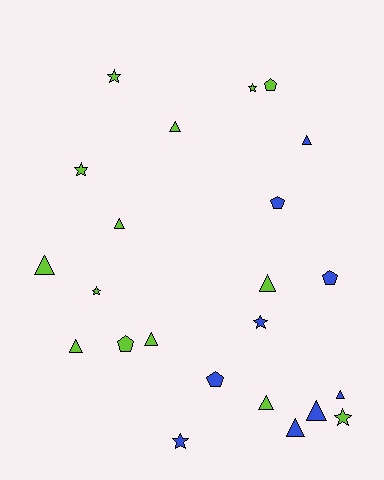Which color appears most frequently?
Lime, with 14 objects.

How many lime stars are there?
There are 5 lime stars.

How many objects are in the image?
There are 23 objects.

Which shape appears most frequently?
Triangle, with 11 objects.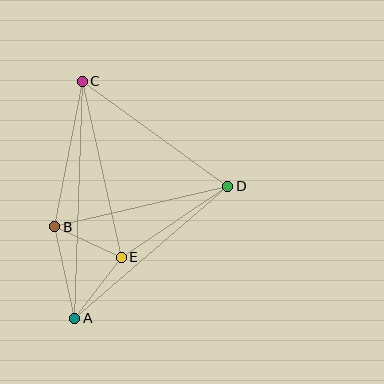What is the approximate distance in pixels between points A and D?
The distance between A and D is approximately 202 pixels.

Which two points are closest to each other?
Points B and E are closest to each other.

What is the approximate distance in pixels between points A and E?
The distance between A and E is approximately 77 pixels.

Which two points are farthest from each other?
Points A and C are farthest from each other.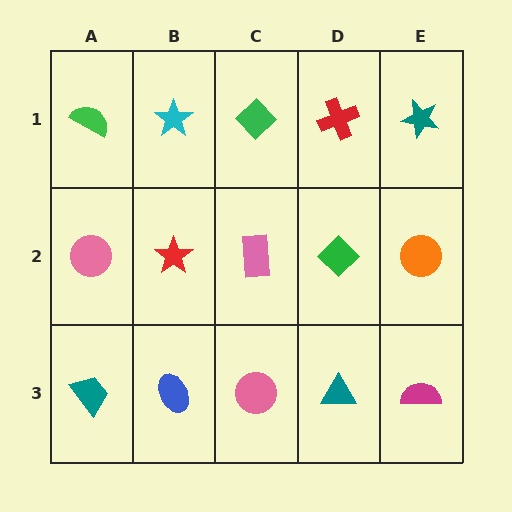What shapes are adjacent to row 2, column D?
A red cross (row 1, column D), a teal triangle (row 3, column D), a pink rectangle (row 2, column C), an orange circle (row 2, column E).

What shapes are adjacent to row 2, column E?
A teal star (row 1, column E), a magenta semicircle (row 3, column E), a green diamond (row 2, column D).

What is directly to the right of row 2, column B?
A pink rectangle.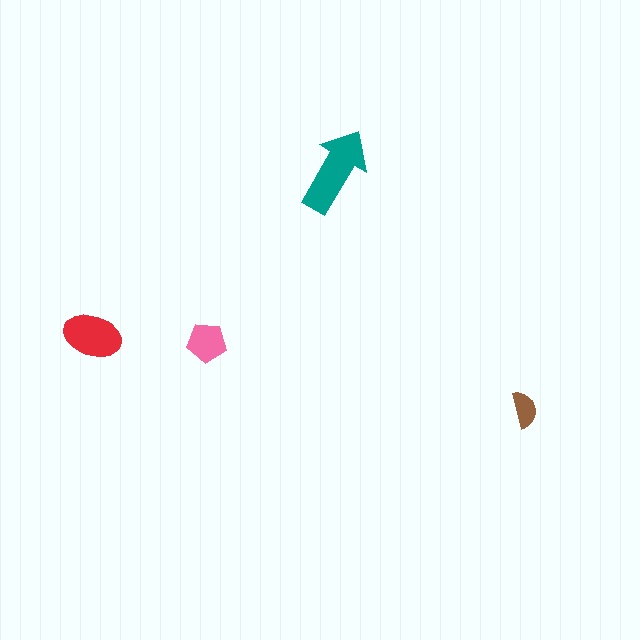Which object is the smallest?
The brown semicircle.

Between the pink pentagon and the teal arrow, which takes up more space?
The teal arrow.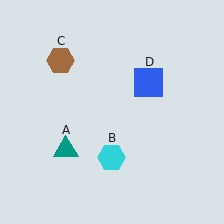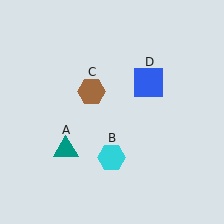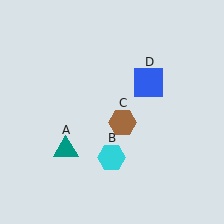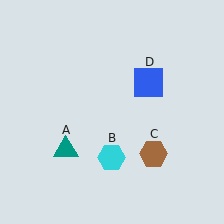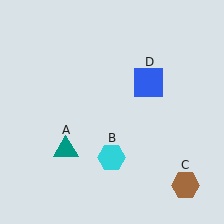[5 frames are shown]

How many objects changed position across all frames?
1 object changed position: brown hexagon (object C).